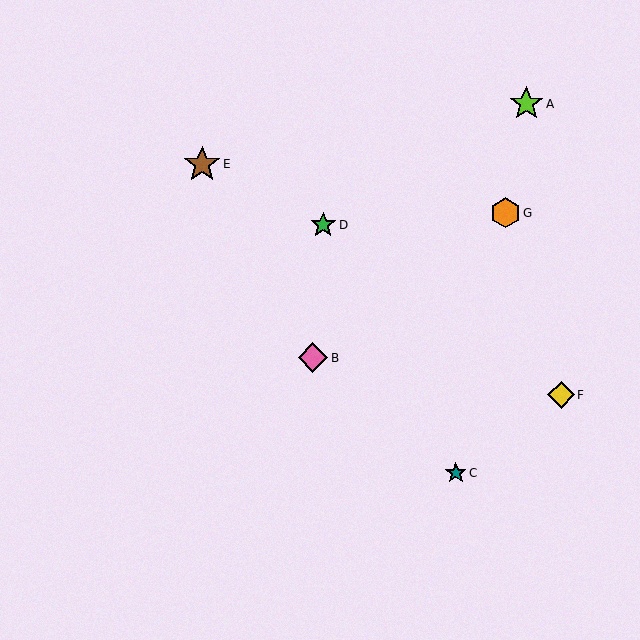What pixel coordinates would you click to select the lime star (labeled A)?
Click at (526, 104) to select the lime star A.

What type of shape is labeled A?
Shape A is a lime star.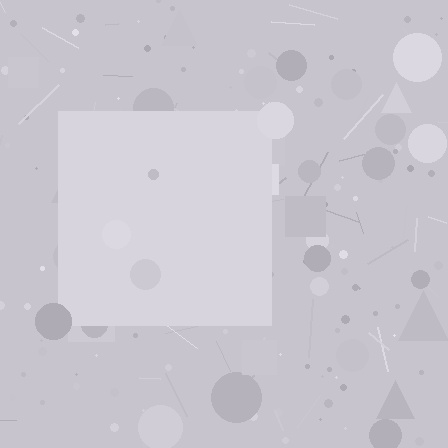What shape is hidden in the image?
A square is hidden in the image.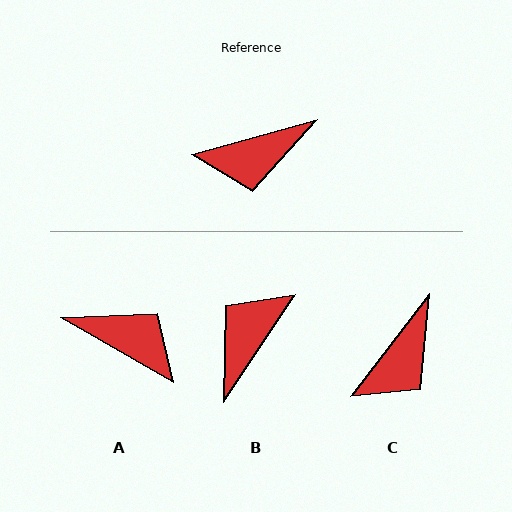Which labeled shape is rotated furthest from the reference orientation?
B, about 139 degrees away.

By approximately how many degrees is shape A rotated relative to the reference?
Approximately 134 degrees counter-clockwise.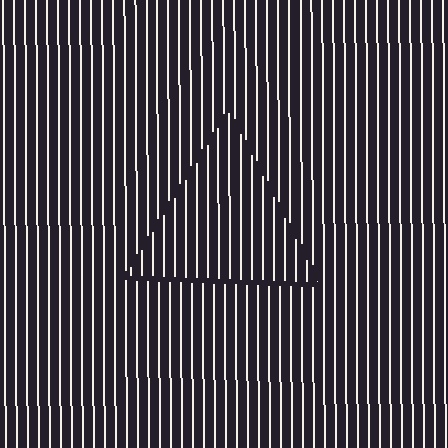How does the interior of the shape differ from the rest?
The interior of the shape contains the same grating, shifted by half a period — the contour is defined by the phase discontinuity where line-ends from the inner and outer gratings abut.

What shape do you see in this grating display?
An illusory triangle. The interior of the shape contains the same grating, shifted by half a period — the contour is defined by the phase discontinuity where line-ends from the inner and outer gratings abut.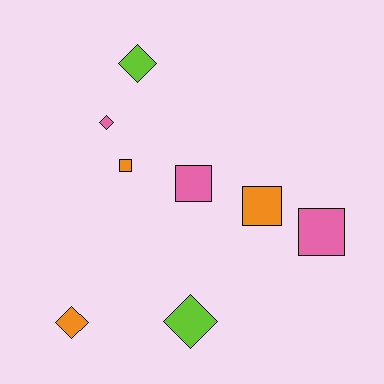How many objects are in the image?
There are 8 objects.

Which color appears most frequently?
Orange, with 3 objects.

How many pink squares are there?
There are 2 pink squares.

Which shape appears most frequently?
Square, with 4 objects.